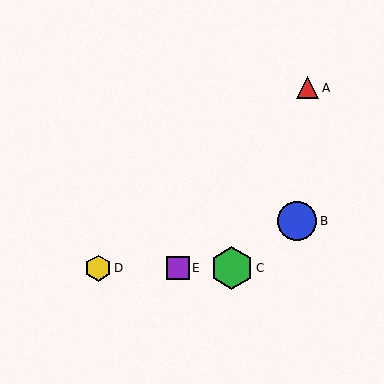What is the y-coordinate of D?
Object D is at y≈268.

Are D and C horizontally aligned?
Yes, both are at y≈268.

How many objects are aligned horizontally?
3 objects (C, D, E) are aligned horizontally.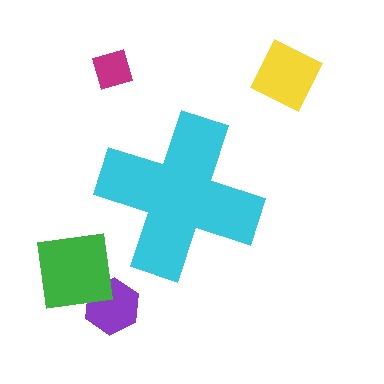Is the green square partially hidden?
No, the green square is fully visible.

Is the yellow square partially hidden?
No, the yellow square is fully visible.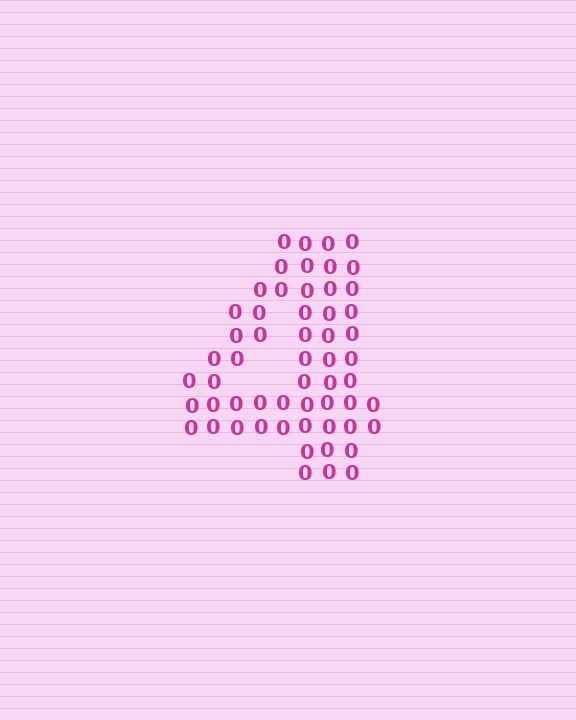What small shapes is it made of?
It is made of small digit 0's.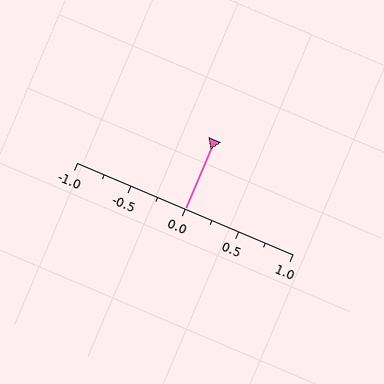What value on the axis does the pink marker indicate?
The marker indicates approximately 0.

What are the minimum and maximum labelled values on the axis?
The axis runs from -1.0 to 1.0.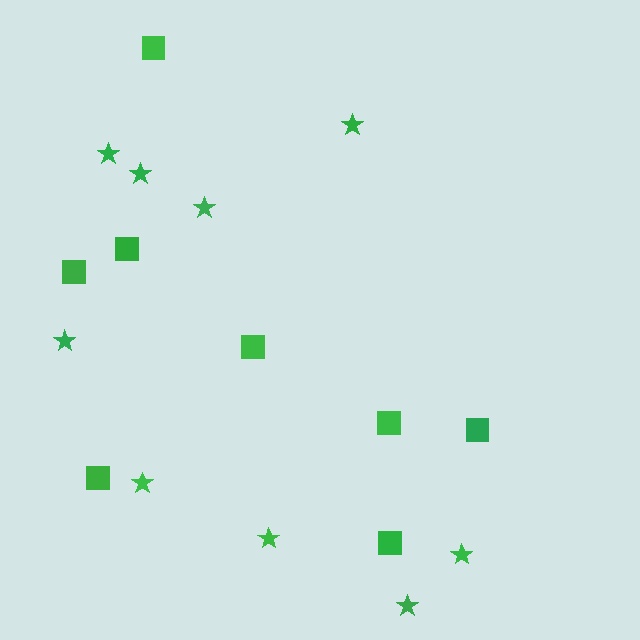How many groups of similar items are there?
There are 2 groups: one group of stars (9) and one group of squares (8).